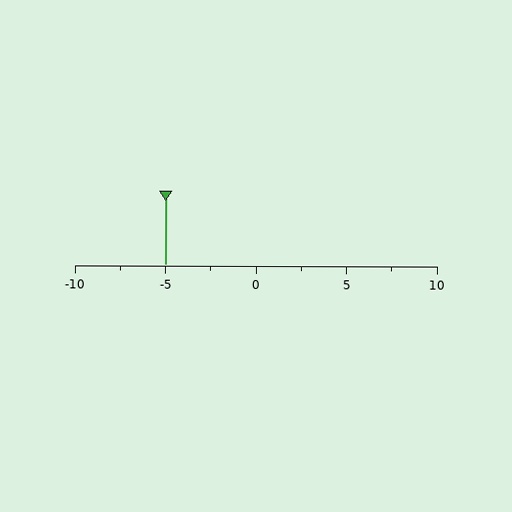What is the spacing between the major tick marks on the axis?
The major ticks are spaced 5 apart.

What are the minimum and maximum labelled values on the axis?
The axis runs from -10 to 10.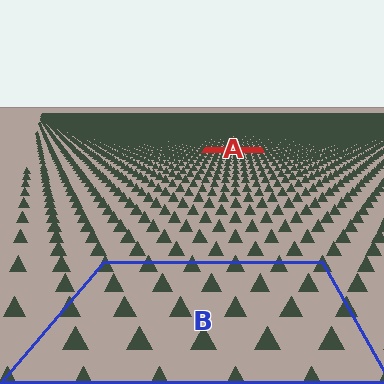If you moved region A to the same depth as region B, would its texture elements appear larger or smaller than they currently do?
They would appear larger. At a closer depth, the same texture elements are projected at a bigger on-screen size.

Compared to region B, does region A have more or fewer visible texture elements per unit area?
Region A has more texture elements per unit area — they are packed more densely because it is farther away.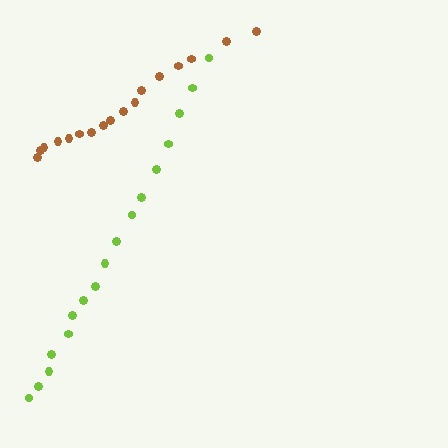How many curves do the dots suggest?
There are 2 distinct paths.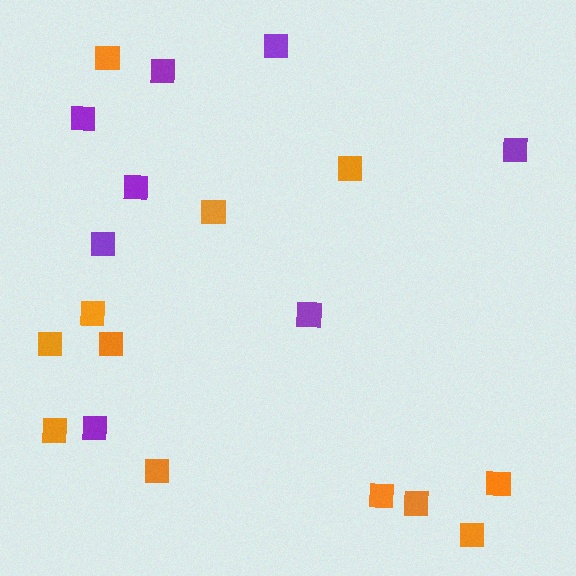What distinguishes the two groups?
There are 2 groups: one group of orange squares (12) and one group of purple squares (8).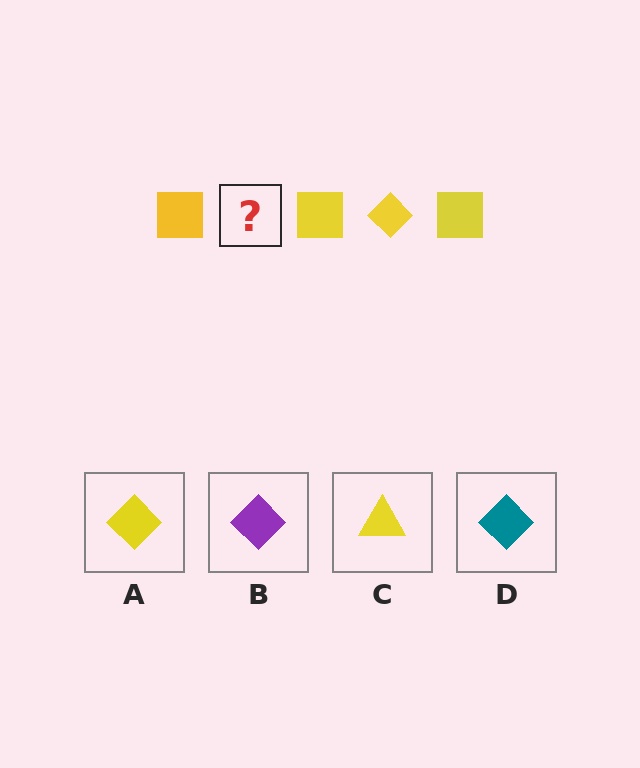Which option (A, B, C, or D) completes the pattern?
A.